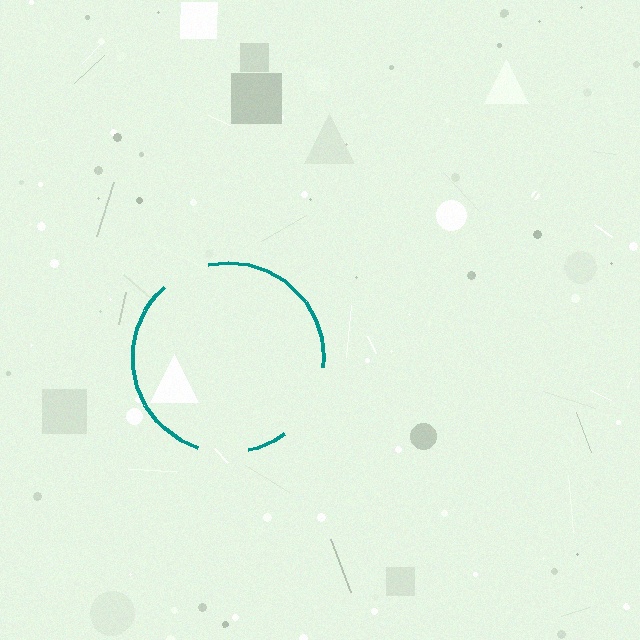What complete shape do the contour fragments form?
The contour fragments form a circle.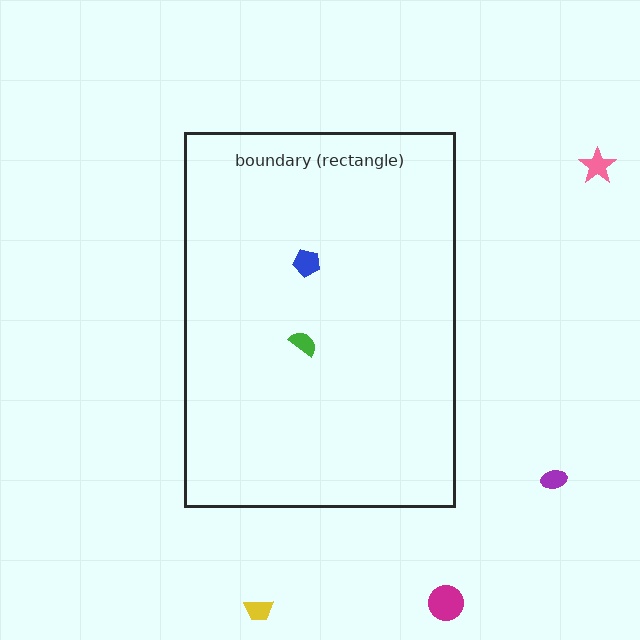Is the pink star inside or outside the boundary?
Outside.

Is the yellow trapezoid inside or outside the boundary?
Outside.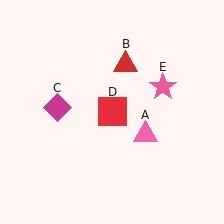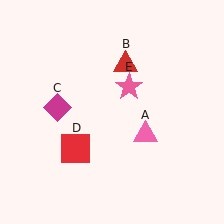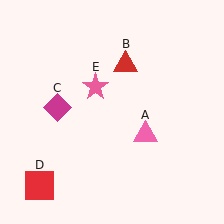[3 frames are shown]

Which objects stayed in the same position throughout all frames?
Pink triangle (object A) and red triangle (object B) and magenta diamond (object C) remained stationary.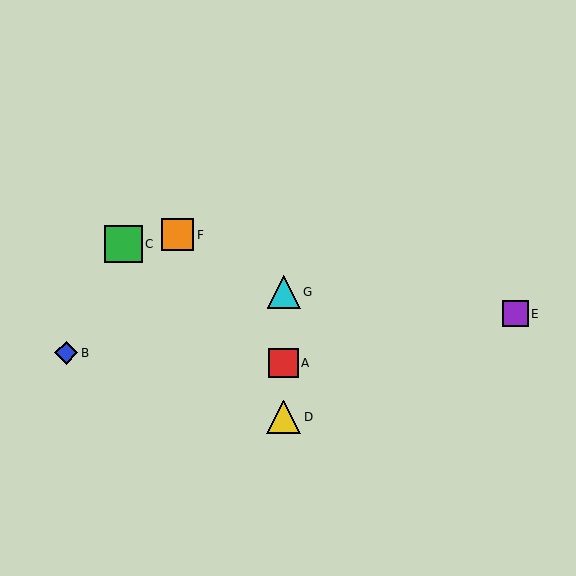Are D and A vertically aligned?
Yes, both are at x≈284.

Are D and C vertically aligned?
No, D is at x≈284 and C is at x≈123.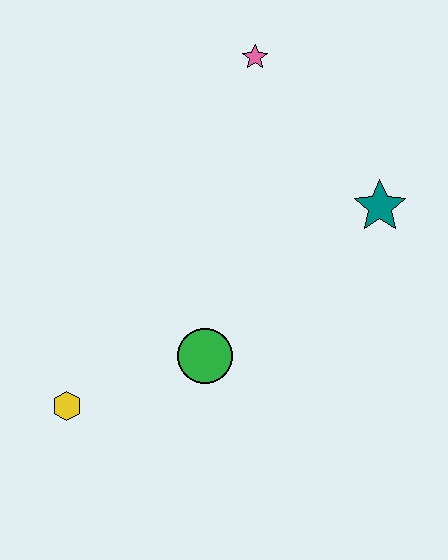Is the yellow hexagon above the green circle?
No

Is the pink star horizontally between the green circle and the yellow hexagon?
No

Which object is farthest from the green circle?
The pink star is farthest from the green circle.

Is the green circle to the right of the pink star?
No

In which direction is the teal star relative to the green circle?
The teal star is to the right of the green circle.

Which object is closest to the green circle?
The yellow hexagon is closest to the green circle.